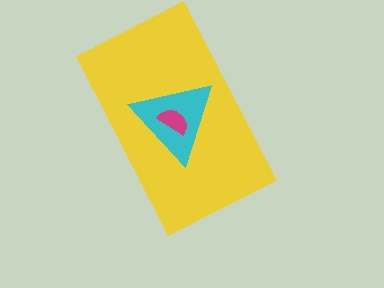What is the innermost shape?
The magenta semicircle.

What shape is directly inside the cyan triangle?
The magenta semicircle.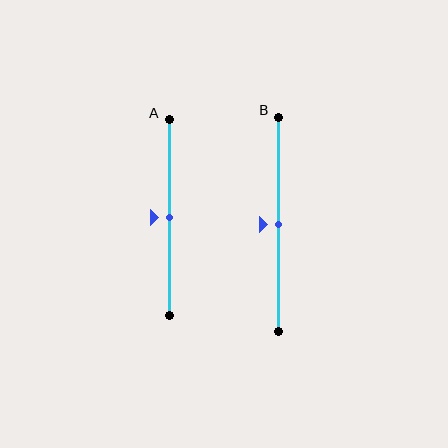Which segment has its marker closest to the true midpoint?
Segment A has its marker closest to the true midpoint.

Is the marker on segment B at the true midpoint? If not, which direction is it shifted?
Yes, the marker on segment B is at the true midpoint.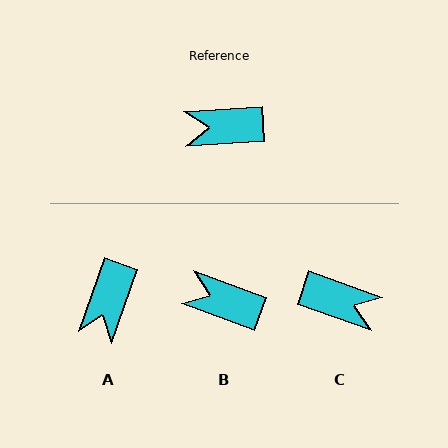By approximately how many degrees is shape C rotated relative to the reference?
Approximately 157 degrees counter-clockwise.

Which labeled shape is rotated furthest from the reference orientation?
C, about 157 degrees away.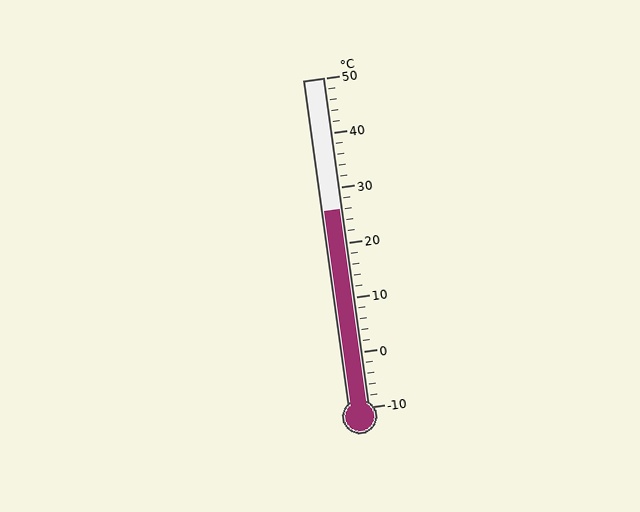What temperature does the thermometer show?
The thermometer shows approximately 26°C.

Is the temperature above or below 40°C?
The temperature is below 40°C.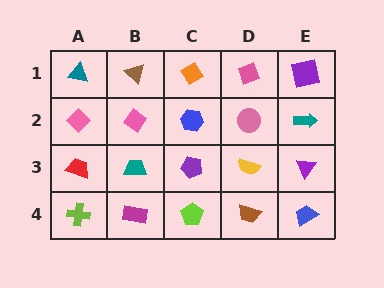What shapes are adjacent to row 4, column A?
A red trapezoid (row 3, column A), a magenta rectangle (row 4, column B).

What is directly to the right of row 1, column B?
An orange diamond.